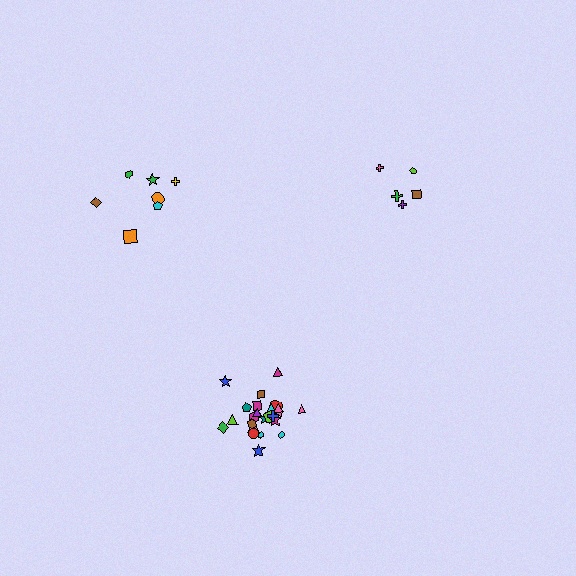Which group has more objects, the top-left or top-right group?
The top-left group.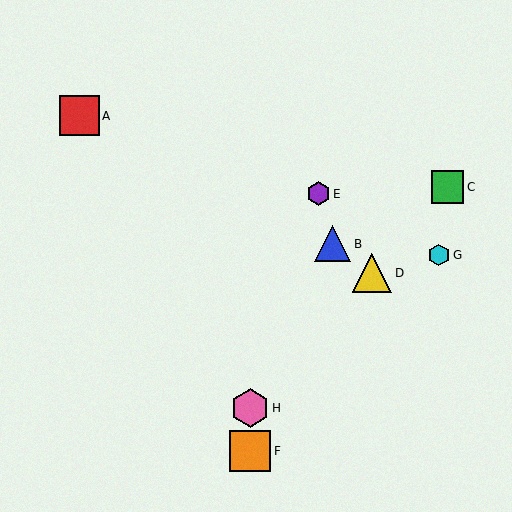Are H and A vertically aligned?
No, H is at x≈250 and A is at x≈79.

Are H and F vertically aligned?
Yes, both are at x≈250.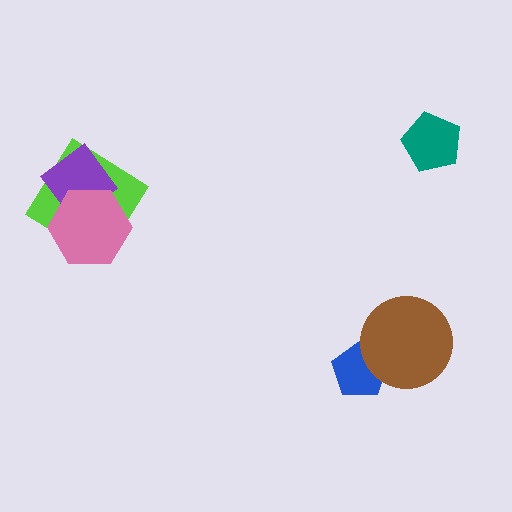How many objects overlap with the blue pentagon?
1 object overlaps with the blue pentagon.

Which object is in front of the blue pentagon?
The brown circle is in front of the blue pentagon.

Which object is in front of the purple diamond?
The pink hexagon is in front of the purple diamond.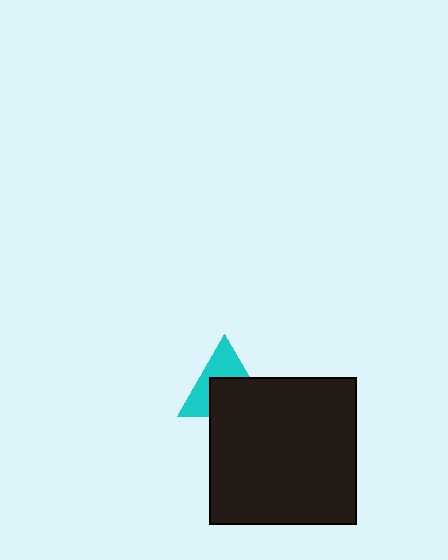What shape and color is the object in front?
The object in front is a black square.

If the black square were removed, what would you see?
You would see the complete cyan triangle.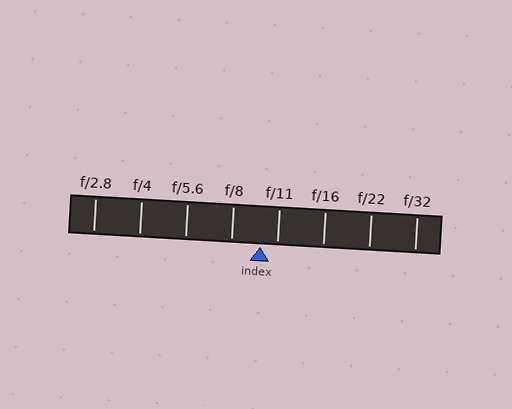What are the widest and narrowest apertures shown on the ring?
The widest aperture shown is f/2.8 and the narrowest is f/32.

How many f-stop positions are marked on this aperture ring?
There are 8 f-stop positions marked.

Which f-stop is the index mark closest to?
The index mark is closest to f/11.